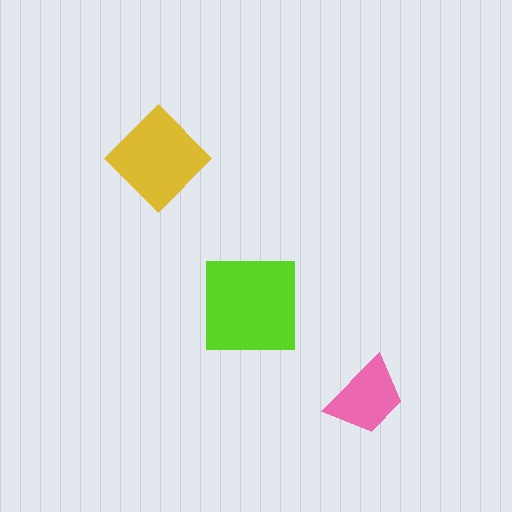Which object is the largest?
The lime square.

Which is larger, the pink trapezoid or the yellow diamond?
The yellow diamond.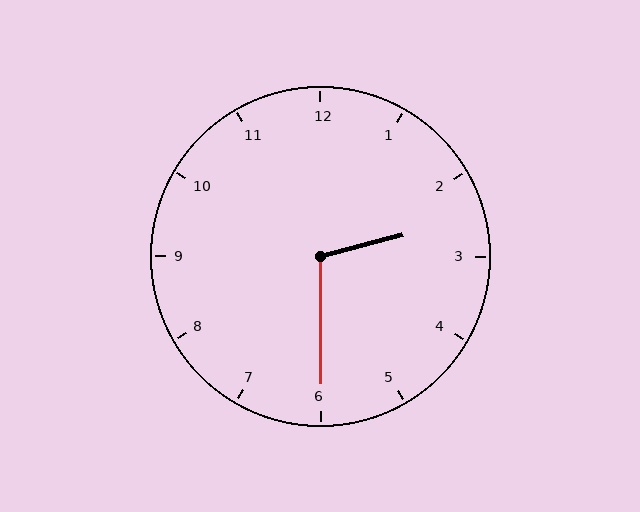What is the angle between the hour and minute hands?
Approximately 105 degrees.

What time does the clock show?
2:30.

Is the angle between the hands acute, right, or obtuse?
It is obtuse.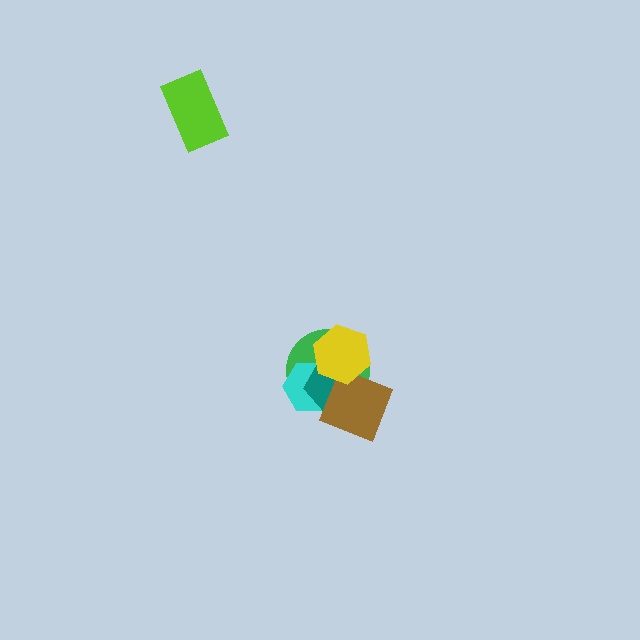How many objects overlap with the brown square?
3 objects overlap with the brown square.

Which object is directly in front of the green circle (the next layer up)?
The cyan hexagon is directly in front of the green circle.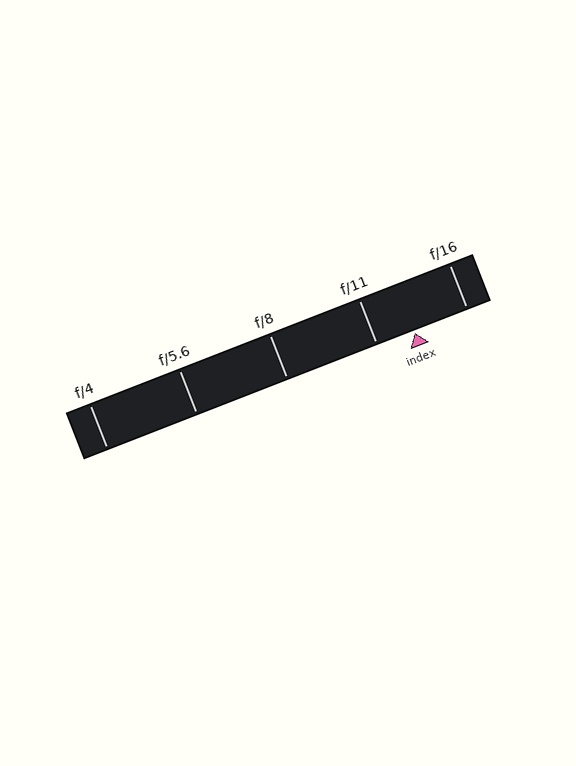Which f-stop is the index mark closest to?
The index mark is closest to f/11.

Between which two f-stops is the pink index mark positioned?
The index mark is between f/11 and f/16.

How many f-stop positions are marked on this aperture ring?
There are 5 f-stop positions marked.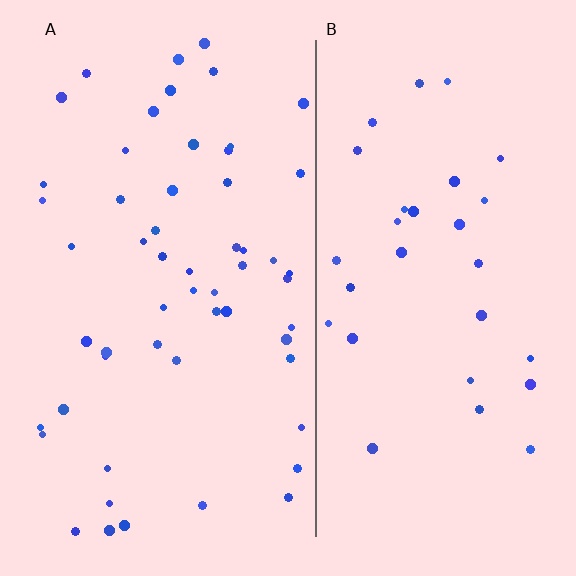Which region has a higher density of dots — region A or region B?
A (the left).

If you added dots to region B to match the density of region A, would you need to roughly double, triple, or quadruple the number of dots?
Approximately double.